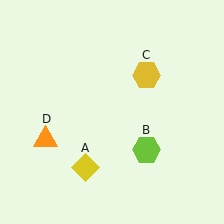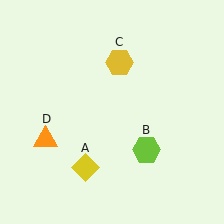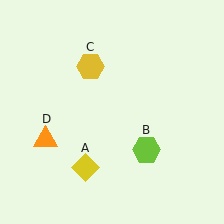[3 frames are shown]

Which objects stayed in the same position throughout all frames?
Yellow diamond (object A) and lime hexagon (object B) and orange triangle (object D) remained stationary.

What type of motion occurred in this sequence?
The yellow hexagon (object C) rotated counterclockwise around the center of the scene.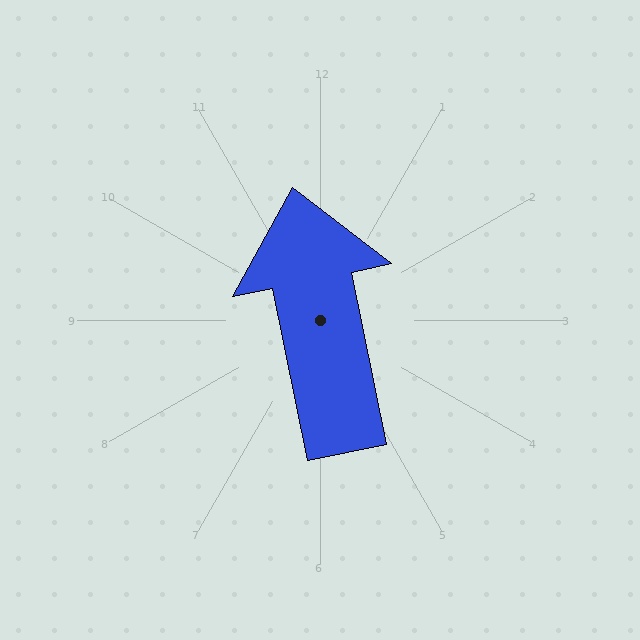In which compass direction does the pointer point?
North.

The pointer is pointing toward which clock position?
Roughly 12 o'clock.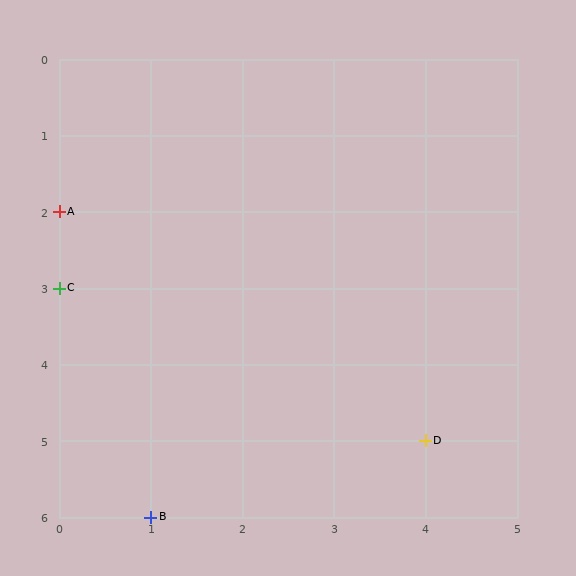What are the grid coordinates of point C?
Point C is at grid coordinates (0, 3).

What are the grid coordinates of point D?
Point D is at grid coordinates (4, 5).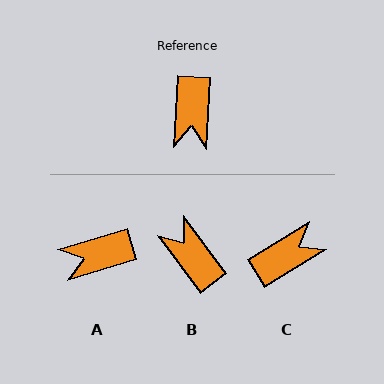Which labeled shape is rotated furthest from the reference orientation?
B, about 140 degrees away.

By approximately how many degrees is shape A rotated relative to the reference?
Approximately 69 degrees clockwise.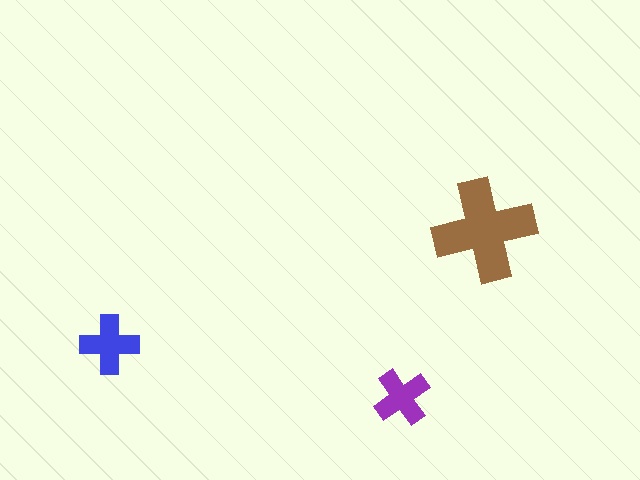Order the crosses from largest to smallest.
the brown one, the blue one, the purple one.